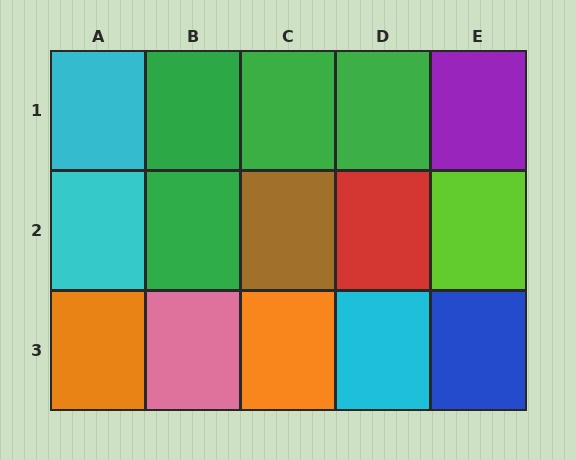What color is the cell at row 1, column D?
Green.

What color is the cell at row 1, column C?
Green.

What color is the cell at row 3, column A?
Orange.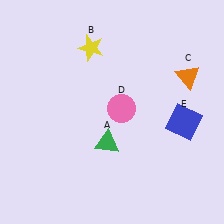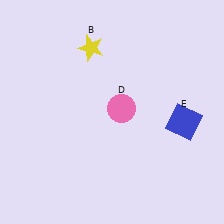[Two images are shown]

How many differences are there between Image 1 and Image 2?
There are 2 differences between the two images.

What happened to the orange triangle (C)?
The orange triangle (C) was removed in Image 2. It was in the top-right area of Image 1.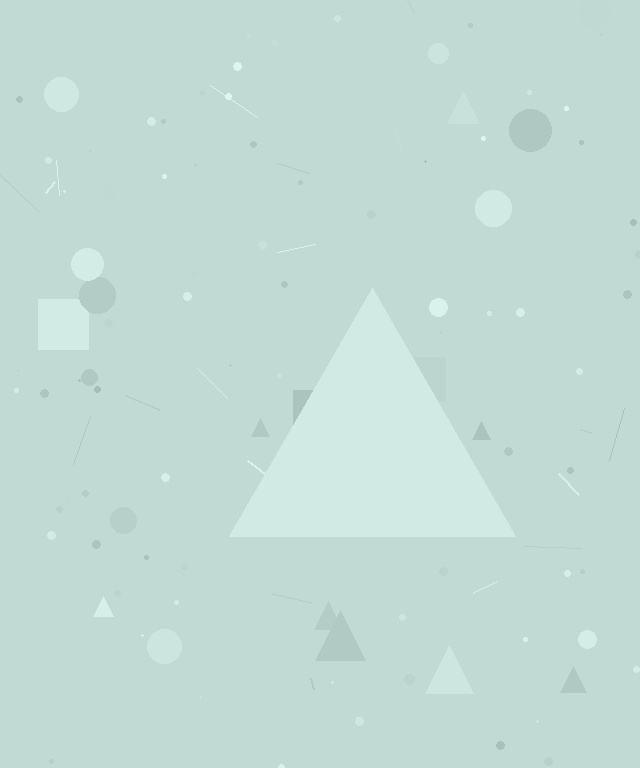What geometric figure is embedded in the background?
A triangle is embedded in the background.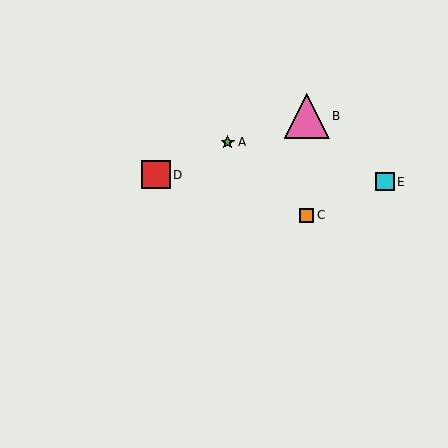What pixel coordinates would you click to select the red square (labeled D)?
Click at (156, 175) to select the red square D.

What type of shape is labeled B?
Shape B is a pink triangle.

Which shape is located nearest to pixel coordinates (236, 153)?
The green star (labeled A) at (228, 142) is nearest to that location.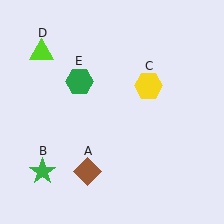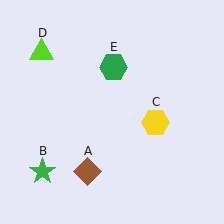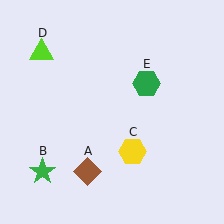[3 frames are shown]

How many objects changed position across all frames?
2 objects changed position: yellow hexagon (object C), green hexagon (object E).